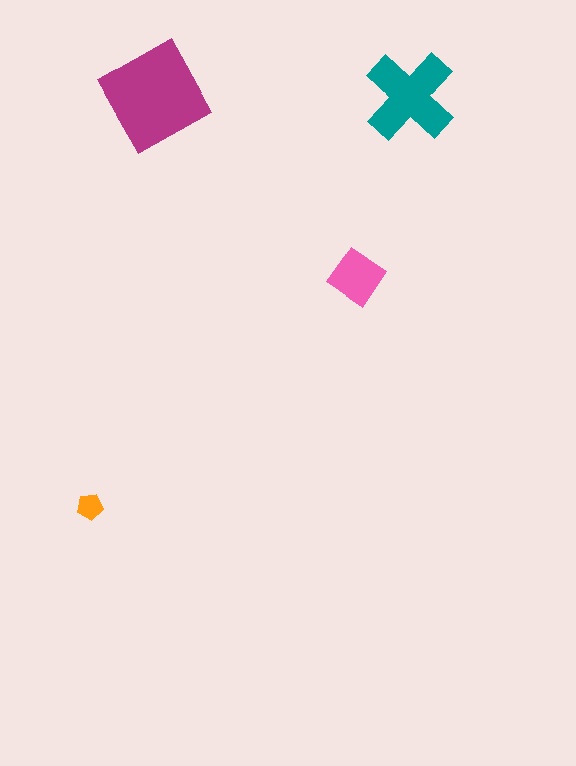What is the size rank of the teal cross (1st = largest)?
2nd.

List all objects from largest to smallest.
The magenta diamond, the teal cross, the pink diamond, the orange pentagon.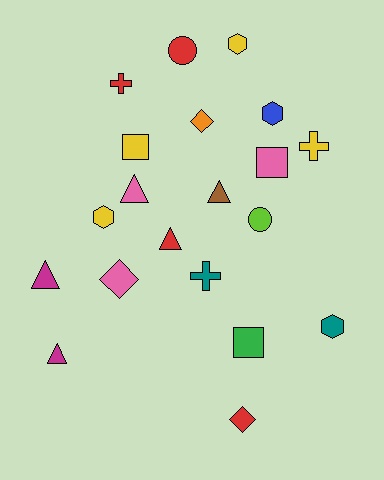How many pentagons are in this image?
There are no pentagons.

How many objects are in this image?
There are 20 objects.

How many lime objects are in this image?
There is 1 lime object.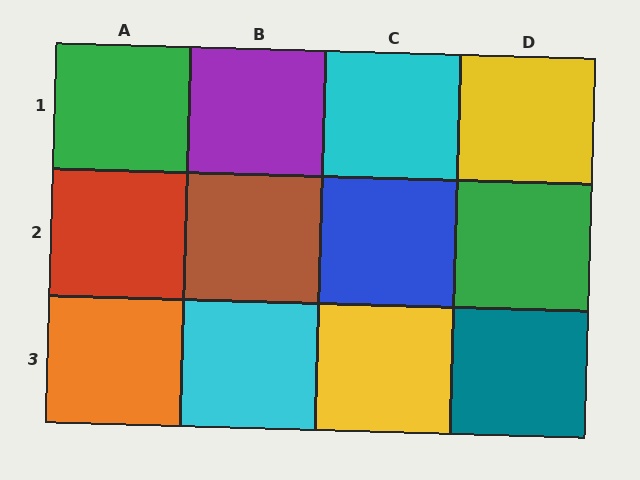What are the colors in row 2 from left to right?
Red, brown, blue, green.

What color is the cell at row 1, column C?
Cyan.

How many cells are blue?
1 cell is blue.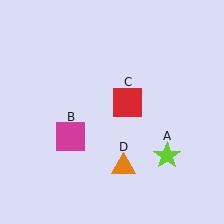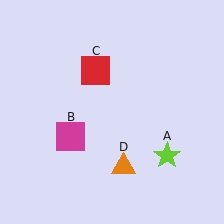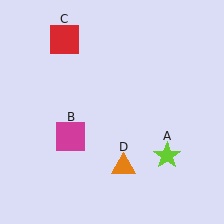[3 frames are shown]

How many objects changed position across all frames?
1 object changed position: red square (object C).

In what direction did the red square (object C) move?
The red square (object C) moved up and to the left.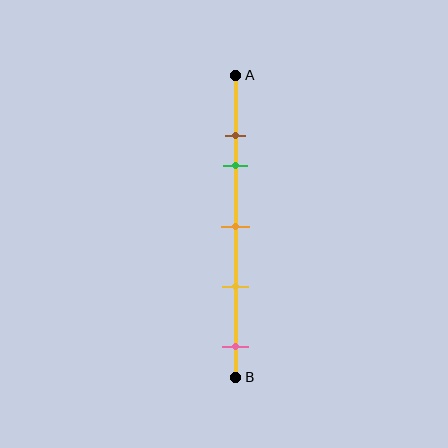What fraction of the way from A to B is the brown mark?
The brown mark is approximately 20% (0.2) of the way from A to B.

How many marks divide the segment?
There are 5 marks dividing the segment.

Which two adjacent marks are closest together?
The brown and green marks are the closest adjacent pair.